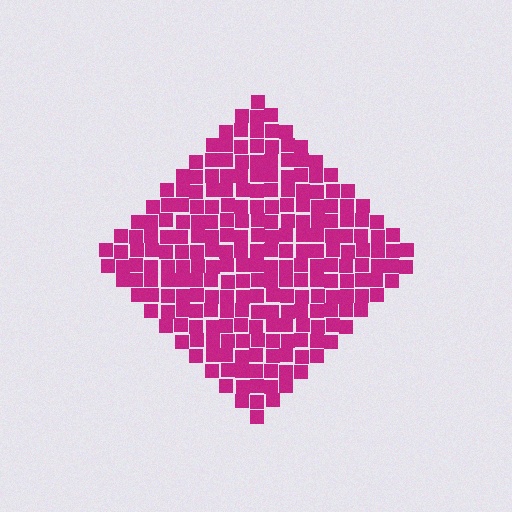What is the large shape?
The large shape is a diamond.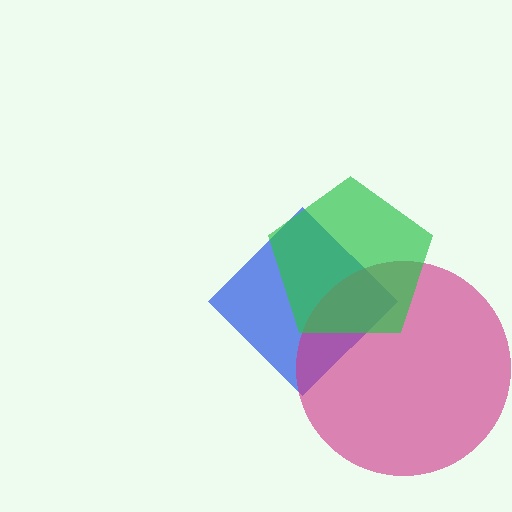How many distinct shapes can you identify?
There are 3 distinct shapes: a blue diamond, a magenta circle, a green pentagon.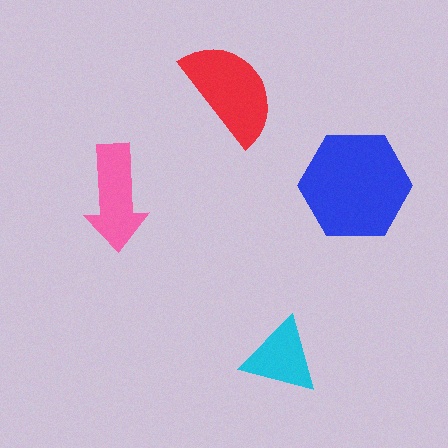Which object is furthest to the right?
The blue hexagon is rightmost.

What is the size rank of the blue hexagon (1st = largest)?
1st.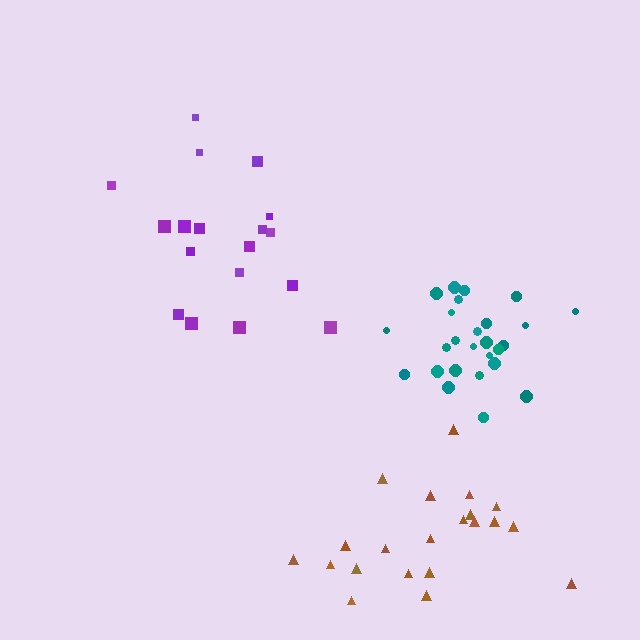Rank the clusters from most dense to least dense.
teal, purple, brown.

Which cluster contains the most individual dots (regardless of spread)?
Teal (27).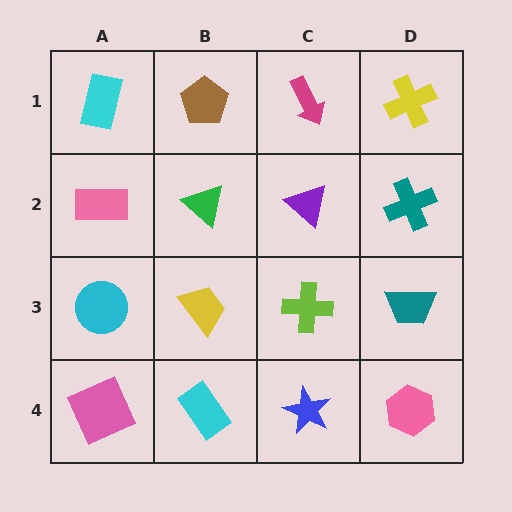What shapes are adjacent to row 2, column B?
A brown pentagon (row 1, column B), a yellow trapezoid (row 3, column B), a pink rectangle (row 2, column A), a purple triangle (row 2, column C).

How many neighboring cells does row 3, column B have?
4.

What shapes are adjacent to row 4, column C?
A lime cross (row 3, column C), a cyan rectangle (row 4, column B), a pink hexagon (row 4, column D).